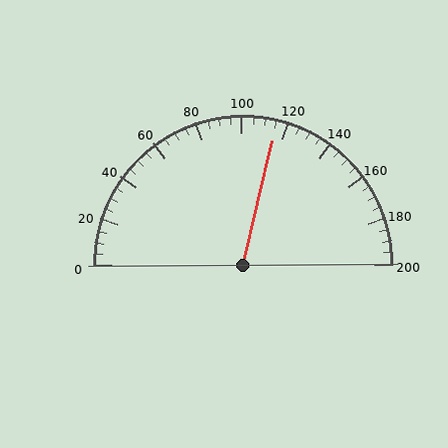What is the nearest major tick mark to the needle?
The nearest major tick mark is 120.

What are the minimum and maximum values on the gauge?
The gauge ranges from 0 to 200.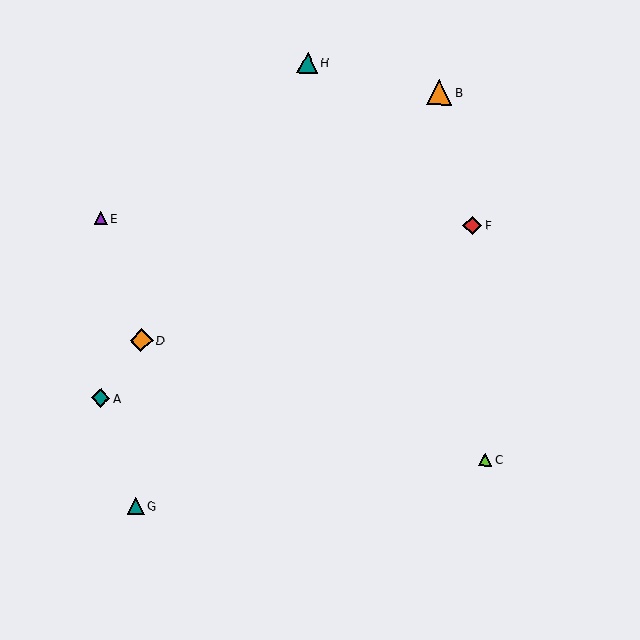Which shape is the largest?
The orange triangle (labeled B) is the largest.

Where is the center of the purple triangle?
The center of the purple triangle is at (101, 218).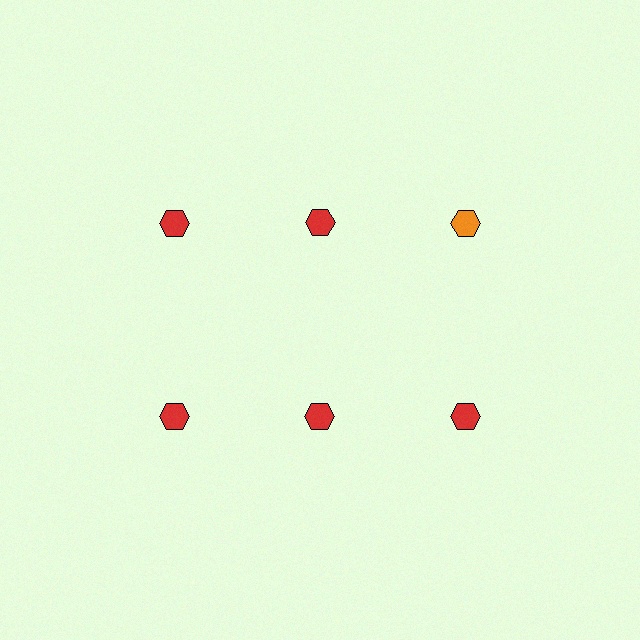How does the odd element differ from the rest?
It has a different color: orange instead of red.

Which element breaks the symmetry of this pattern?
The orange hexagon in the top row, center column breaks the symmetry. All other shapes are red hexagons.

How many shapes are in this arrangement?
There are 6 shapes arranged in a grid pattern.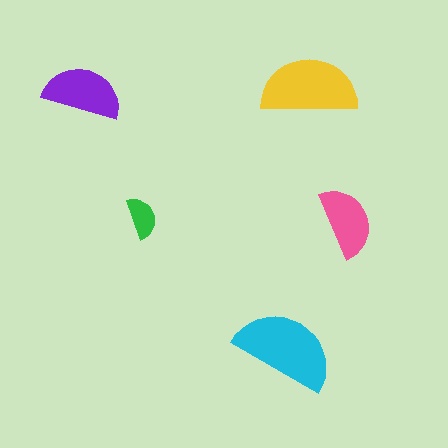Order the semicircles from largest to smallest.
the cyan one, the yellow one, the purple one, the pink one, the green one.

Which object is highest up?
The yellow semicircle is topmost.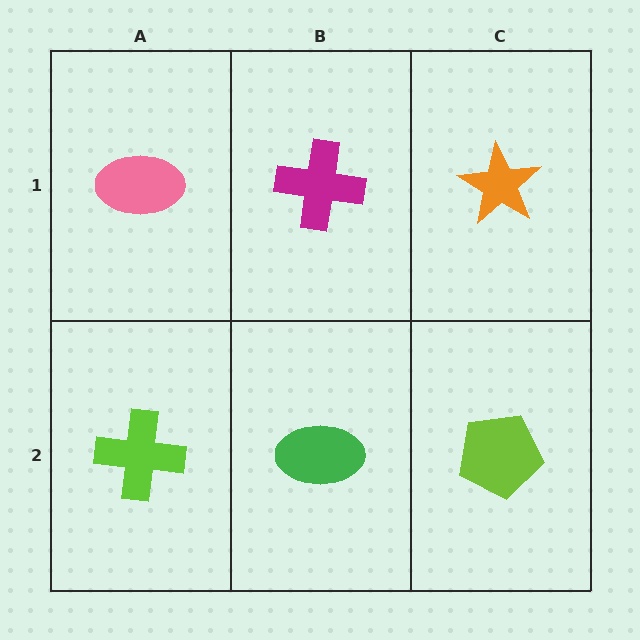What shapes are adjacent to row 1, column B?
A green ellipse (row 2, column B), a pink ellipse (row 1, column A), an orange star (row 1, column C).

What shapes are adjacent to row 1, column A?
A lime cross (row 2, column A), a magenta cross (row 1, column B).